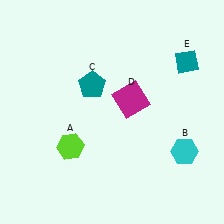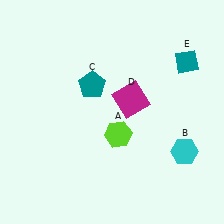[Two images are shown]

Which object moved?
The lime hexagon (A) moved right.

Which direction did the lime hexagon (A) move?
The lime hexagon (A) moved right.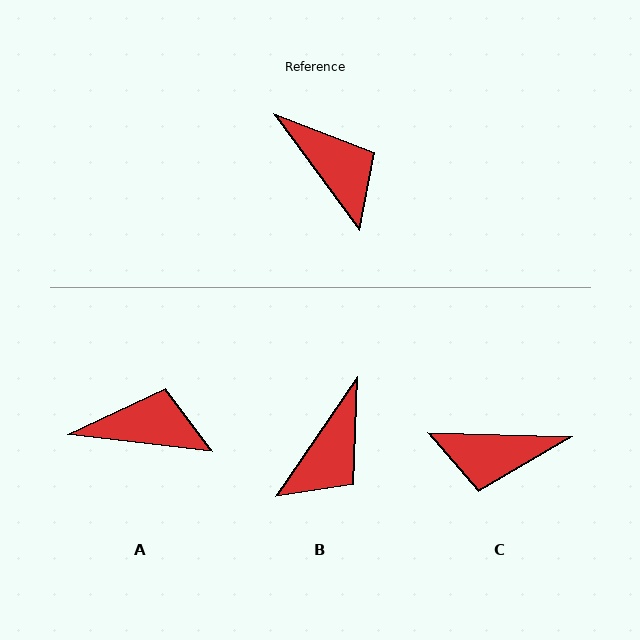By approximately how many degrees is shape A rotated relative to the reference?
Approximately 47 degrees counter-clockwise.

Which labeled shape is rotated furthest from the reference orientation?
C, about 128 degrees away.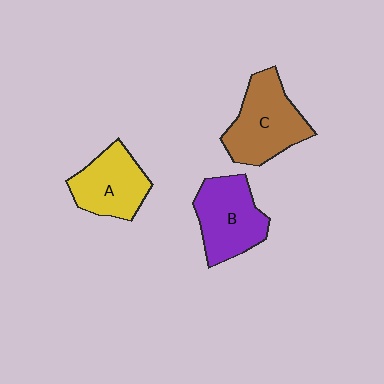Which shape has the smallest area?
Shape A (yellow).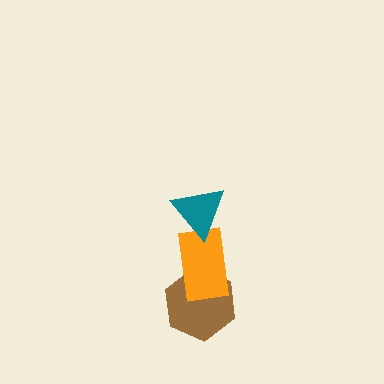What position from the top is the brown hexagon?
The brown hexagon is 3rd from the top.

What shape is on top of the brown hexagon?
The orange rectangle is on top of the brown hexagon.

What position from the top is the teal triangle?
The teal triangle is 1st from the top.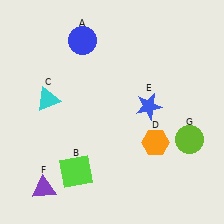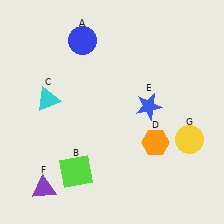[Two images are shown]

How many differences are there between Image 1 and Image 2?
There is 1 difference between the two images.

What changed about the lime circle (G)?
In Image 1, G is lime. In Image 2, it changed to yellow.